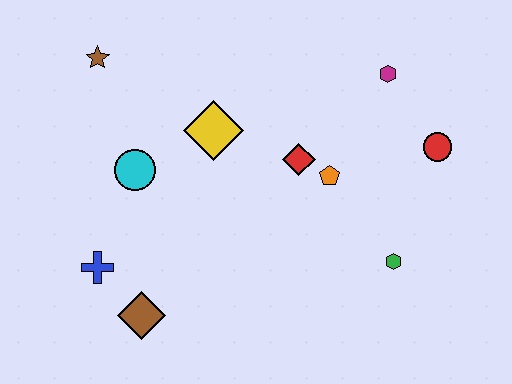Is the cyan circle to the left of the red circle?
Yes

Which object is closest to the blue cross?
The brown diamond is closest to the blue cross.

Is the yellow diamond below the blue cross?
No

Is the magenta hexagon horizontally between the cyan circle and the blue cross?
No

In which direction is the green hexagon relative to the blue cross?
The green hexagon is to the right of the blue cross.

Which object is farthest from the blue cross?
The red circle is farthest from the blue cross.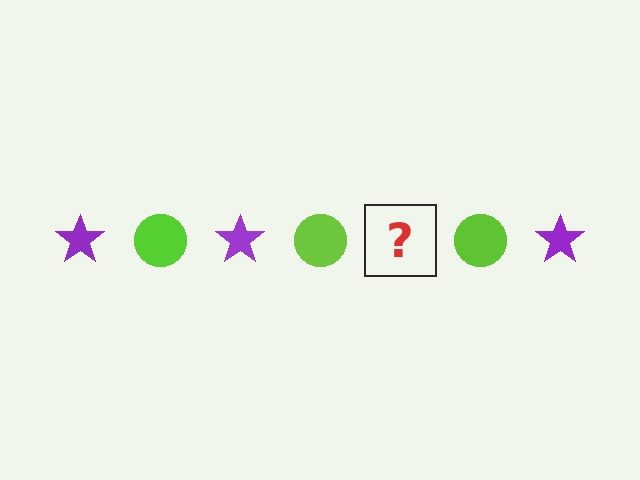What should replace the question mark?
The question mark should be replaced with a purple star.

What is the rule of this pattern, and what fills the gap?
The rule is that the pattern alternates between purple star and lime circle. The gap should be filled with a purple star.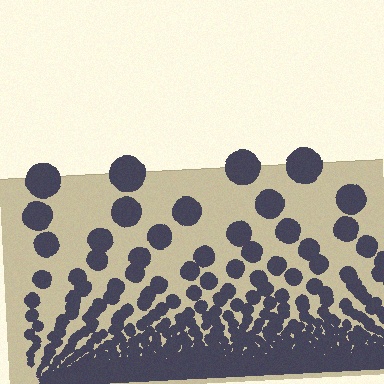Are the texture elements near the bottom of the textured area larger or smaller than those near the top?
Smaller. The gradient is inverted — elements near the bottom are smaller and denser.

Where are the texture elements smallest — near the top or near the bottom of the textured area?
Near the bottom.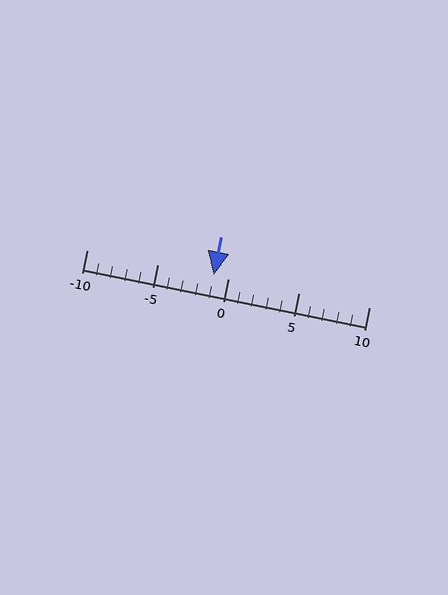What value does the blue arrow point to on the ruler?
The blue arrow points to approximately -1.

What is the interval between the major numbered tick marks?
The major tick marks are spaced 5 units apart.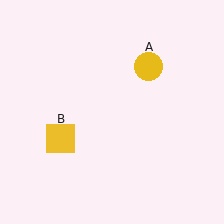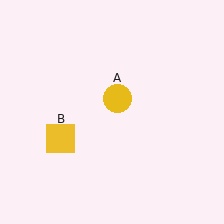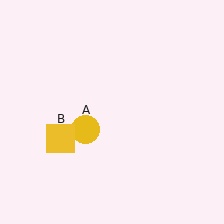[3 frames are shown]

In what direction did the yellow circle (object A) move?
The yellow circle (object A) moved down and to the left.